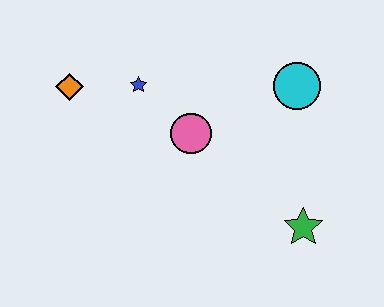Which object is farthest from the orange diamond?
The green star is farthest from the orange diamond.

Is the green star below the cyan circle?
Yes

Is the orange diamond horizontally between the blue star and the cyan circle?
No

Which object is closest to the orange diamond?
The blue star is closest to the orange diamond.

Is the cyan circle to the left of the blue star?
No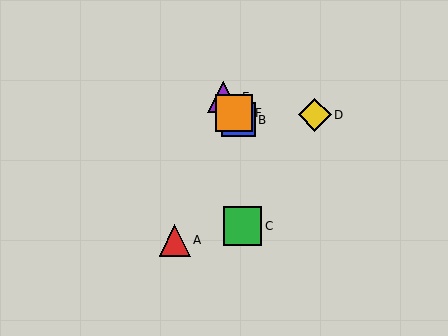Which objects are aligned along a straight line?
Objects B, E, F are aligned along a straight line.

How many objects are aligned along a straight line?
3 objects (B, E, F) are aligned along a straight line.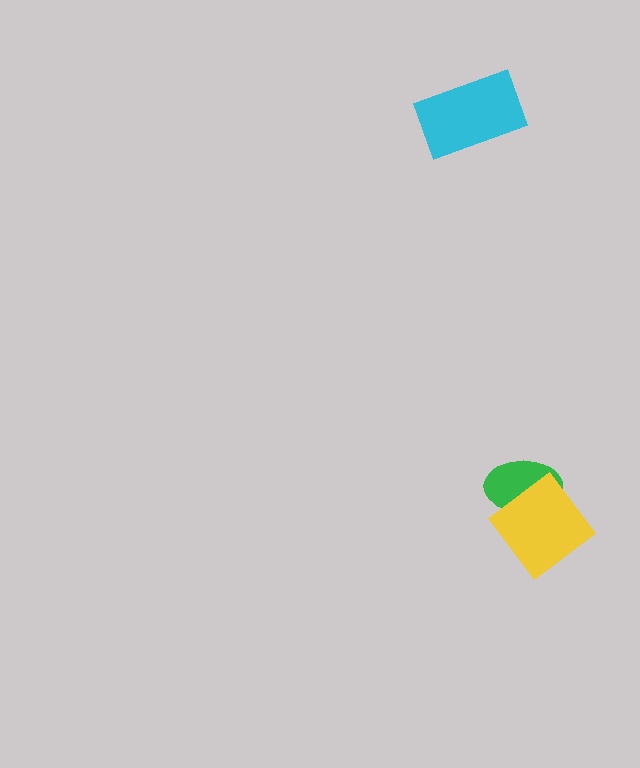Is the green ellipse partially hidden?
Yes, it is partially covered by another shape.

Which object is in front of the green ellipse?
The yellow diamond is in front of the green ellipse.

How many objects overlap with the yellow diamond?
1 object overlaps with the yellow diamond.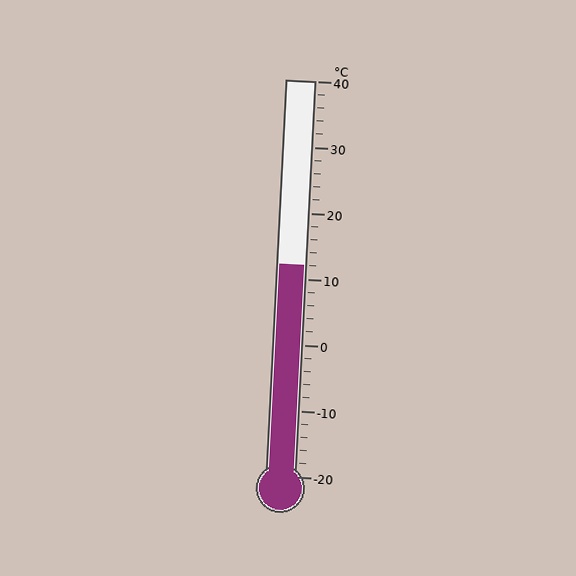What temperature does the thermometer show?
The thermometer shows approximately 12°C.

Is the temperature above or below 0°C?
The temperature is above 0°C.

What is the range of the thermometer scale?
The thermometer scale ranges from -20°C to 40°C.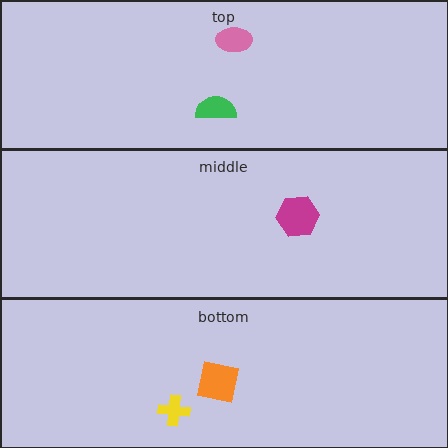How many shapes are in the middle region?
1.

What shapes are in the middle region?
The magenta hexagon.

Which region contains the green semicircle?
The top region.